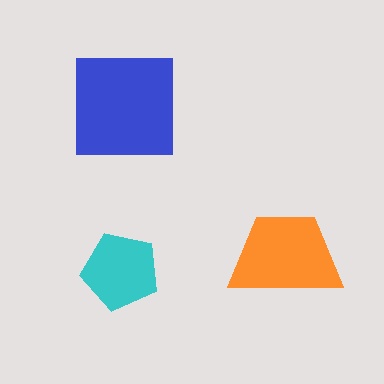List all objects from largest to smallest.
The blue square, the orange trapezoid, the cyan pentagon.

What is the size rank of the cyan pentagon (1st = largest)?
3rd.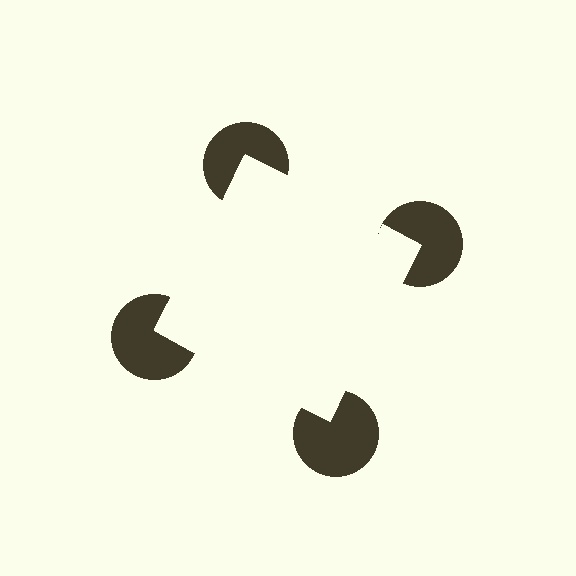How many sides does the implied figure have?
4 sides.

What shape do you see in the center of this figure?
An illusory square — its edges are inferred from the aligned wedge cuts in the pac-man discs, not physically drawn.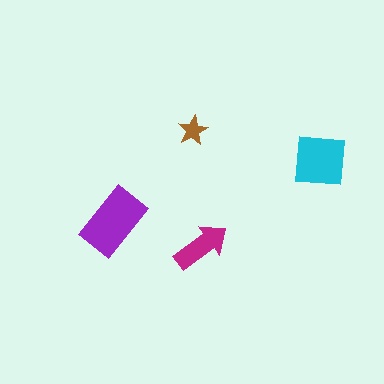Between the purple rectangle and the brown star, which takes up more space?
The purple rectangle.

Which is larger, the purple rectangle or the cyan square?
The purple rectangle.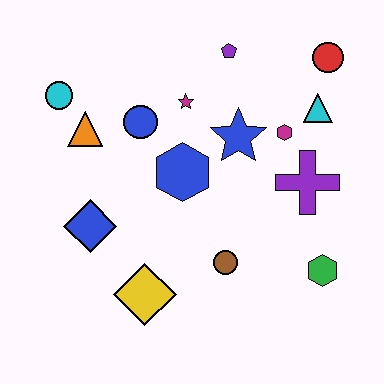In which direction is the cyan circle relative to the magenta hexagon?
The cyan circle is to the left of the magenta hexagon.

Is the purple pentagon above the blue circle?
Yes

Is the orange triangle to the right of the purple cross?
No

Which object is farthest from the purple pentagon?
The yellow diamond is farthest from the purple pentagon.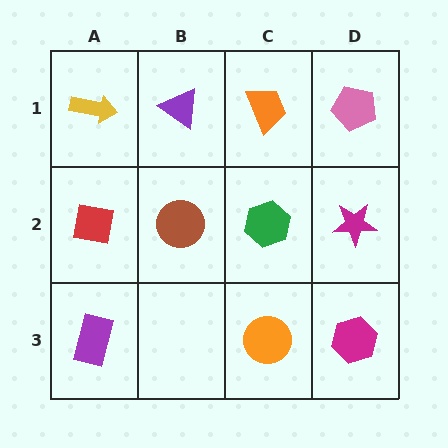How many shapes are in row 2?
4 shapes.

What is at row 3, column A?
A purple rectangle.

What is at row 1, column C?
An orange trapezoid.